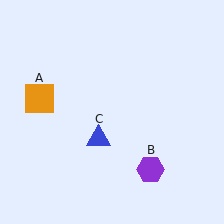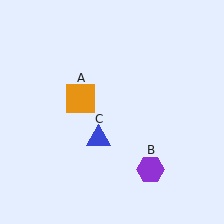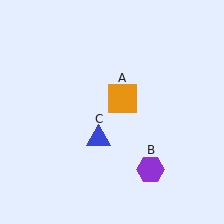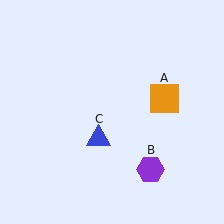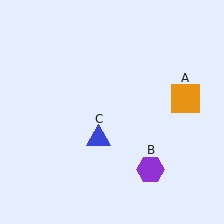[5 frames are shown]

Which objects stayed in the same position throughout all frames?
Purple hexagon (object B) and blue triangle (object C) remained stationary.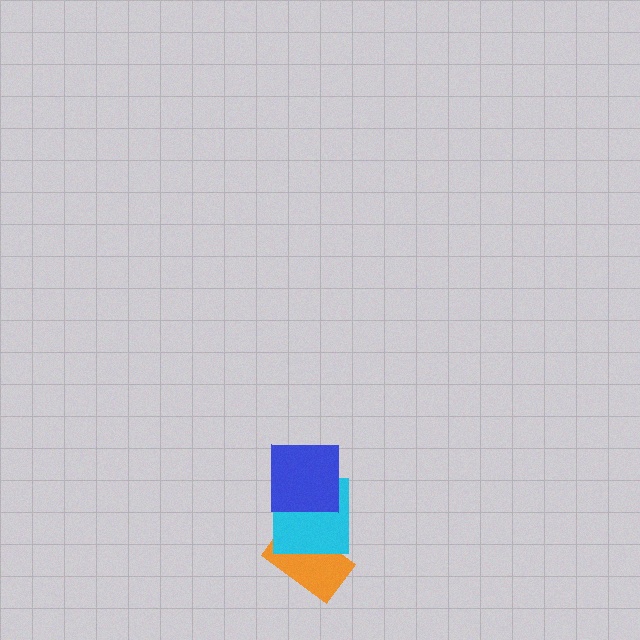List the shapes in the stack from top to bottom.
From top to bottom: the blue square, the cyan square, the orange rectangle.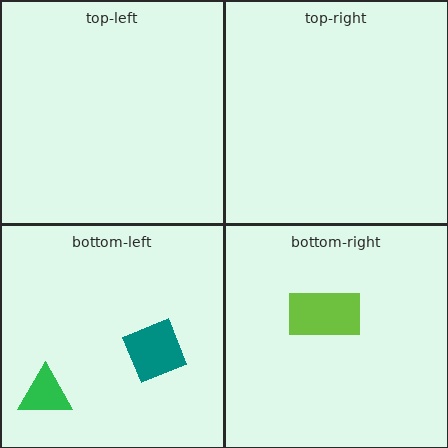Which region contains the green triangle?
The bottom-left region.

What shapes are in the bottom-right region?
The lime rectangle.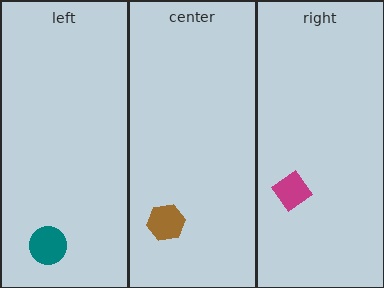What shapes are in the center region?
The brown hexagon.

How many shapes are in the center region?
1.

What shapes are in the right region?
The magenta diamond.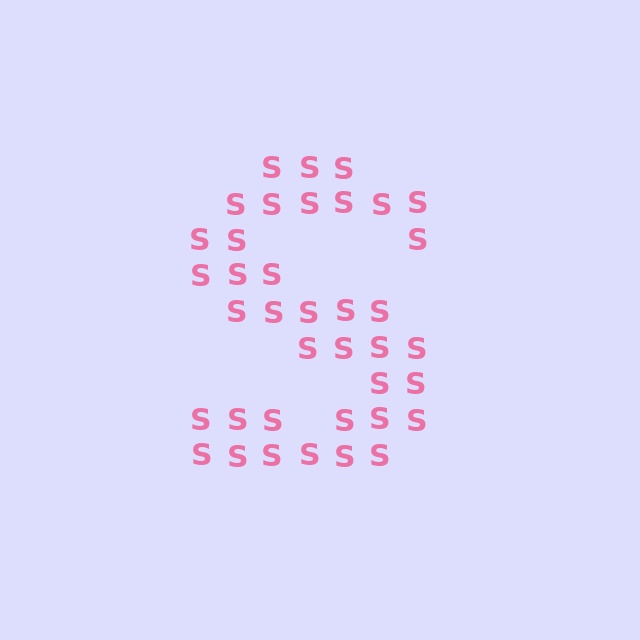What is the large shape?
The large shape is the letter S.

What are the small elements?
The small elements are letter S's.